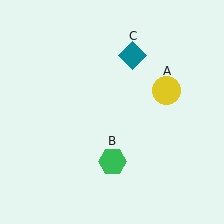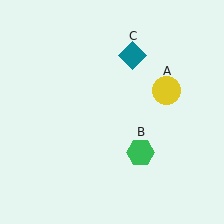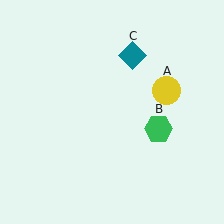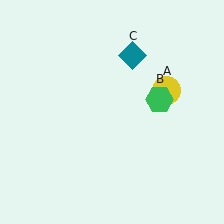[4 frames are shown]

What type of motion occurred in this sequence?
The green hexagon (object B) rotated counterclockwise around the center of the scene.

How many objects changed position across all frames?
1 object changed position: green hexagon (object B).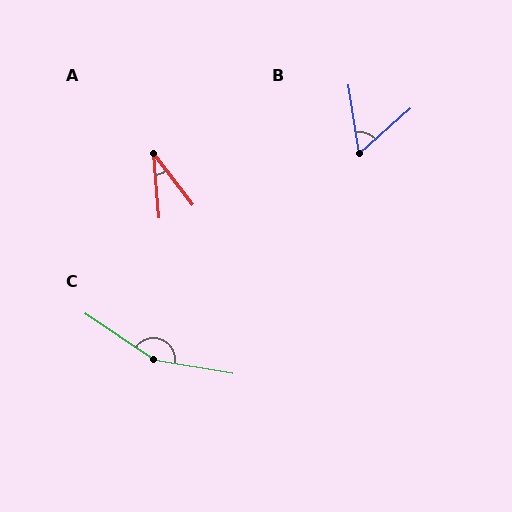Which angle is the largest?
C, at approximately 156 degrees.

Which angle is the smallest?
A, at approximately 33 degrees.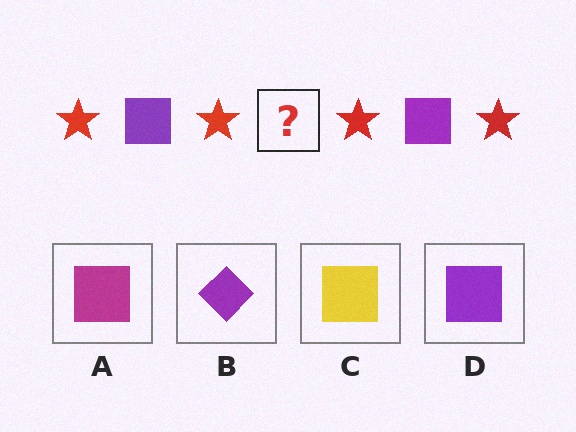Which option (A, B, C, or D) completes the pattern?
D.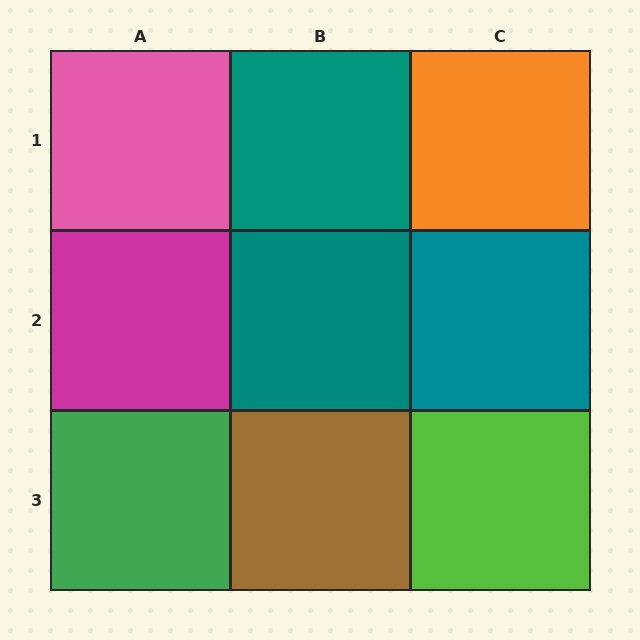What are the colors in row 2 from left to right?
Magenta, teal, teal.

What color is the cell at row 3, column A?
Green.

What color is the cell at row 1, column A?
Pink.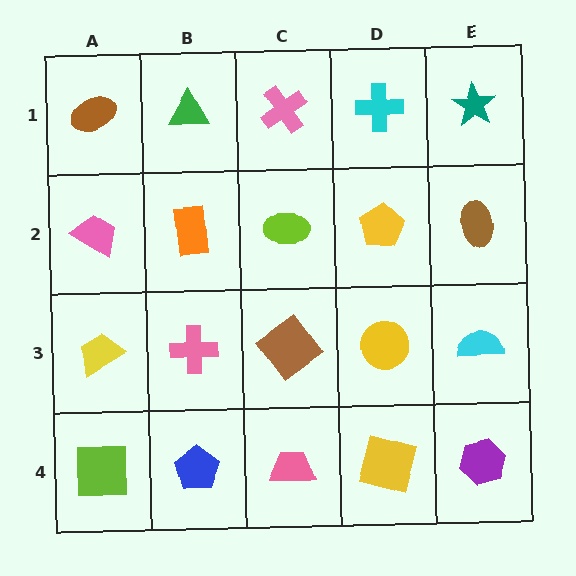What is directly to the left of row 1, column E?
A cyan cross.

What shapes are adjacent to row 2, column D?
A cyan cross (row 1, column D), a yellow circle (row 3, column D), a lime ellipse (row 2, column C), a brown ellipse (row 2, column E).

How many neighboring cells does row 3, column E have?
3.